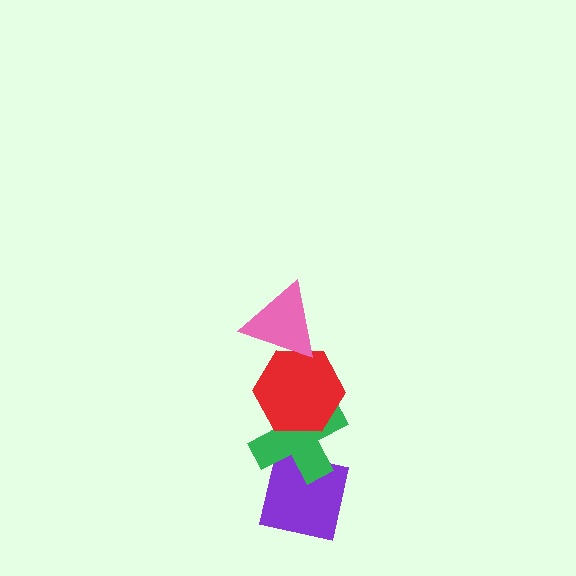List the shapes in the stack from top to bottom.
From top to bottom: the pink triangle, the red hexagon, the green cross, the purple square.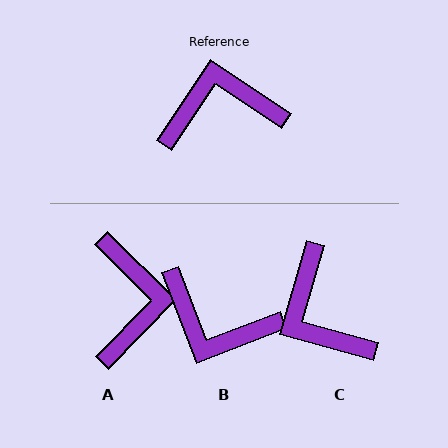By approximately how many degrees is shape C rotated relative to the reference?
Approximately 108 degrees counter-clockwise.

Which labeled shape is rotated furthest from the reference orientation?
B, about 145 degrees away.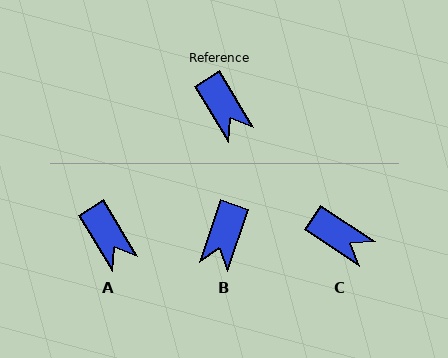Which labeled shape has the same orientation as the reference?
A.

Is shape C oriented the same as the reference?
No, it is off by about 25 degrees.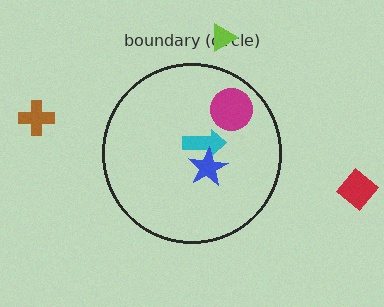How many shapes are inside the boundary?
3 inside, 3 outside.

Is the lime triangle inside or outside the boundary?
Outside.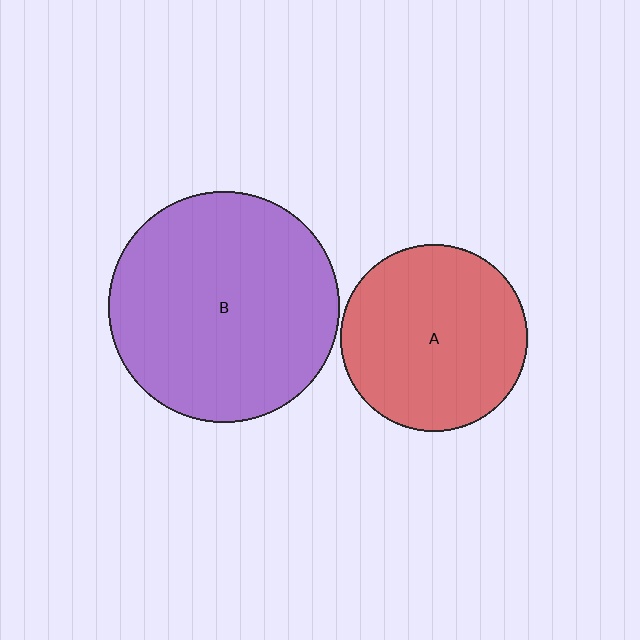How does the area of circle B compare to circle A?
Approximately 1.5 times.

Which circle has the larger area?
Circle B (purple).